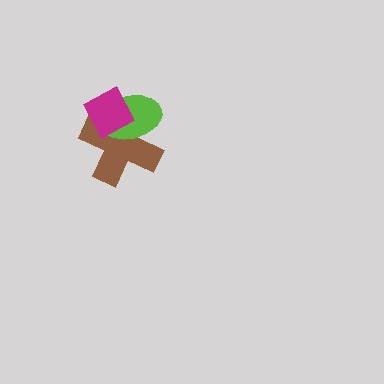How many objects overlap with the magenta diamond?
2 objects overlap with the magenta diamond.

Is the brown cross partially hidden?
Yes, it is partially covered by another shape.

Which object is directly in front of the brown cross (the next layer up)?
The lime ellipse is directly in front of the brown cross.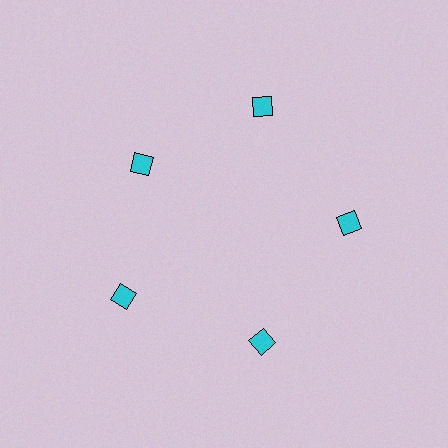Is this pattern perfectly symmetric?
No. The 5 cyan diamonds are arranged in a ring, but one element near the 10 o'clock position is pulled inward toward the center, breaking the 5-fold rotational symmetry.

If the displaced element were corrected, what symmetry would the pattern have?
It would have 5-fold rotational symmetry — the pattern would map onto itself every 72 degrees.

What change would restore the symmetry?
The symmetry would be restored by moving it outward, back onto the ring so that all 5 diamonds sit at equal angles and equal distance from the center.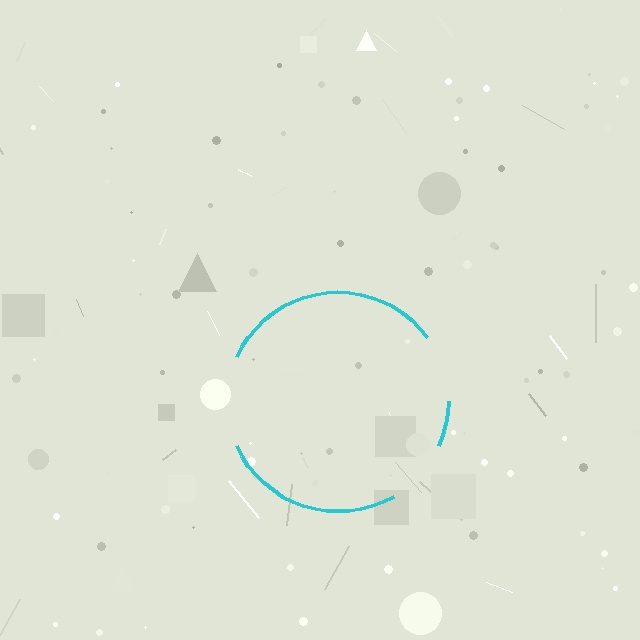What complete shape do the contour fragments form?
The contour fragments form a circle.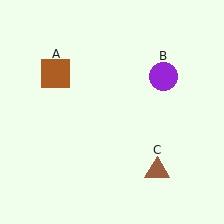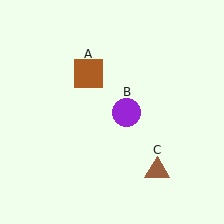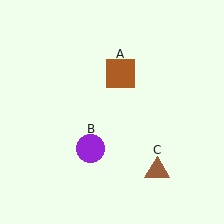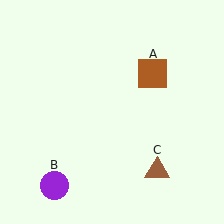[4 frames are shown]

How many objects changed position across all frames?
2 objects changed position: brown square (object A), purple circle (object B).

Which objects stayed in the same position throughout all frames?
Brown triangle (object C) remained stationary.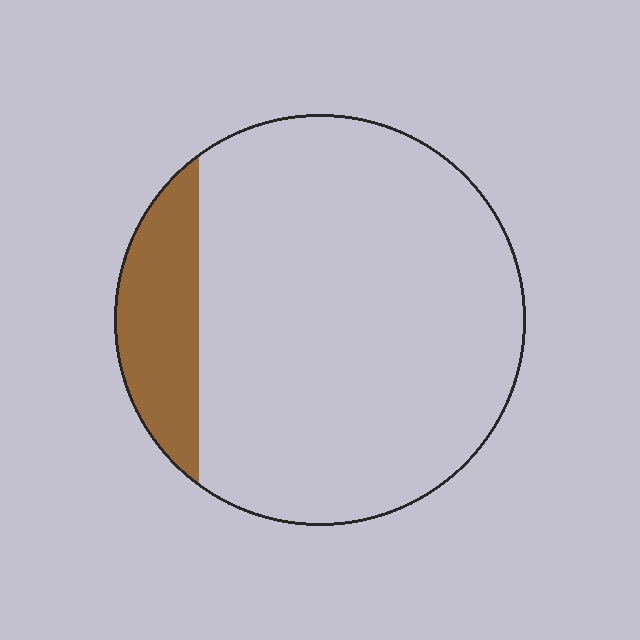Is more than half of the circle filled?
No.